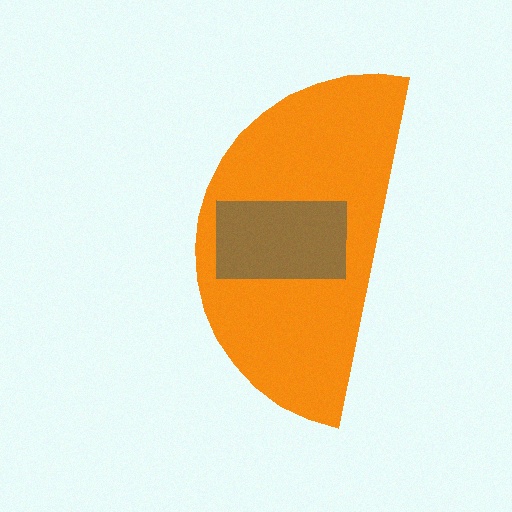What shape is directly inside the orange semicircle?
The brown rectangle.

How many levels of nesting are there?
2.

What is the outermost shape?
The orange semicircle.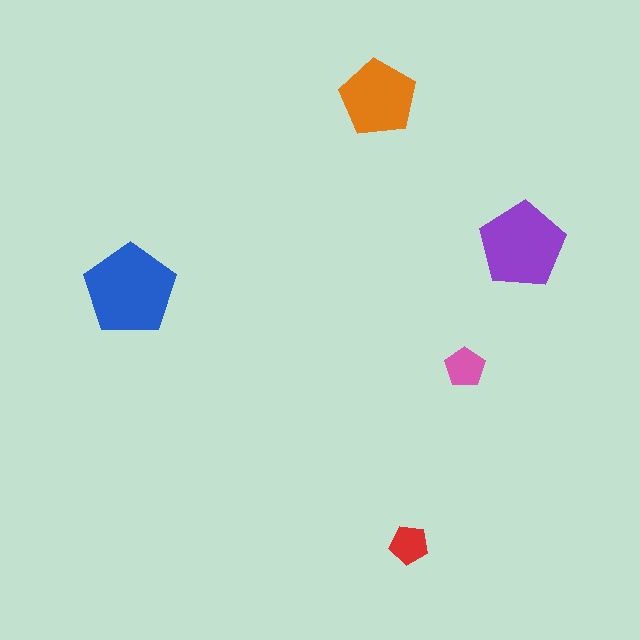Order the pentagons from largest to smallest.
the blue one, the purple one, the orange one, the pink one, the red one.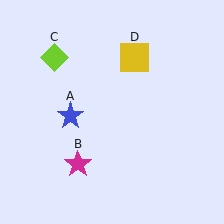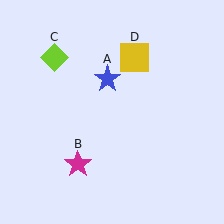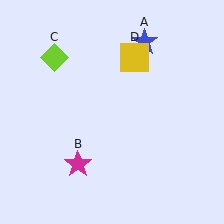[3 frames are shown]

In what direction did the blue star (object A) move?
The blue star (object A) moved up and to the right.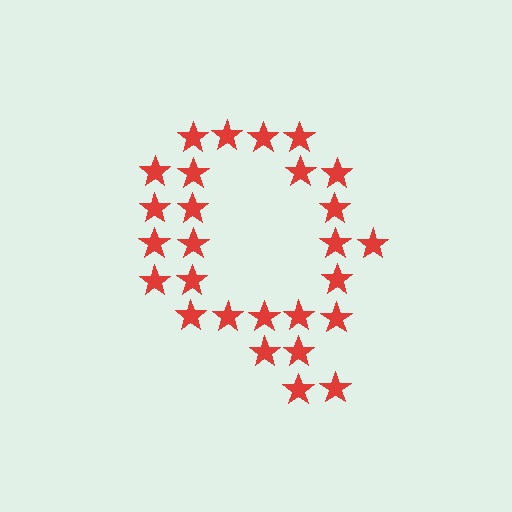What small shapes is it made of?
It is made of small stars.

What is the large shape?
The large shape is the letter Q.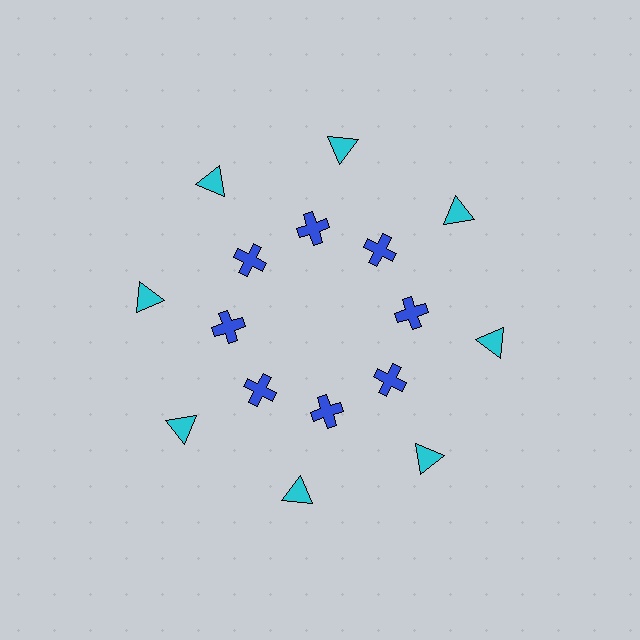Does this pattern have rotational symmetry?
Yes, this pattern has 8-fold rotational symmetry. It looks the same after rotating 45 degrees around the center.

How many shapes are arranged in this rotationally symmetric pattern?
There are 16 shapes, arranged in 8 groups of 2.